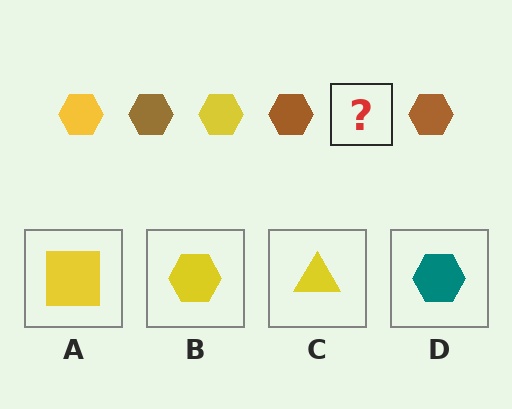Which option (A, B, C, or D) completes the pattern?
B.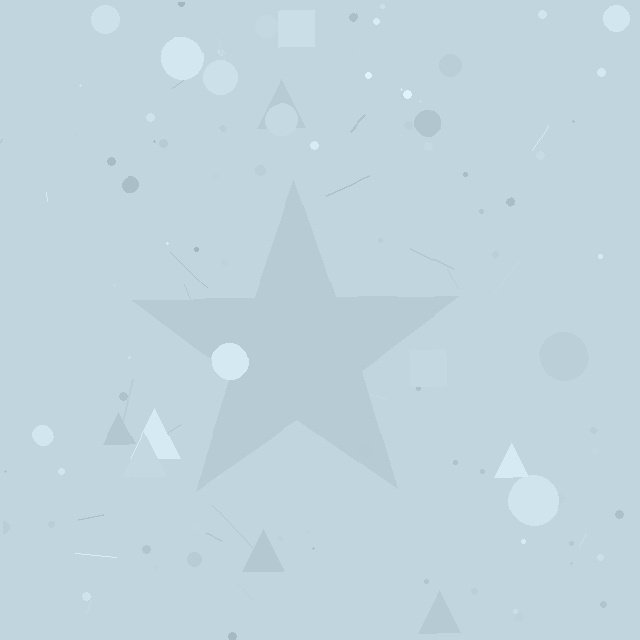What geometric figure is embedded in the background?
A star is embedded in the background.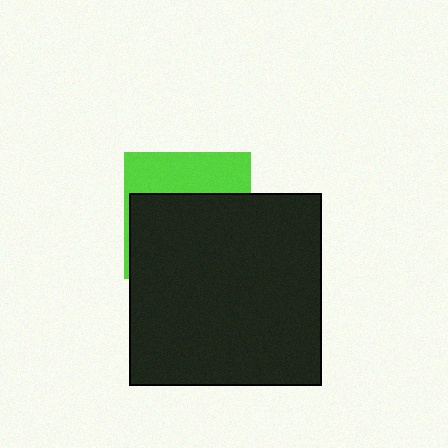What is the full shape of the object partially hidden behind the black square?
The partially hidden object is a lime square.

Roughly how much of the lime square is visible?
A small part of it is visible (roughly 36%).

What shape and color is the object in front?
The object in front is a black square.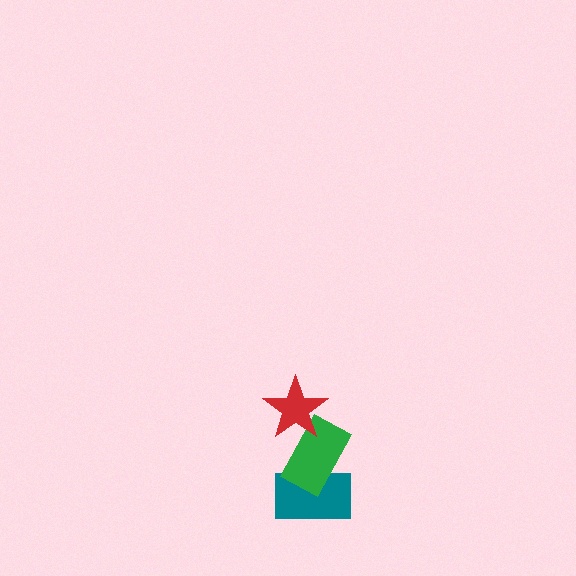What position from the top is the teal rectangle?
The teal rectangle is 3rd from the top.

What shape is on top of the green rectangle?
The red star is on top of the green rectangle.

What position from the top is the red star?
The red star is 1st from the top.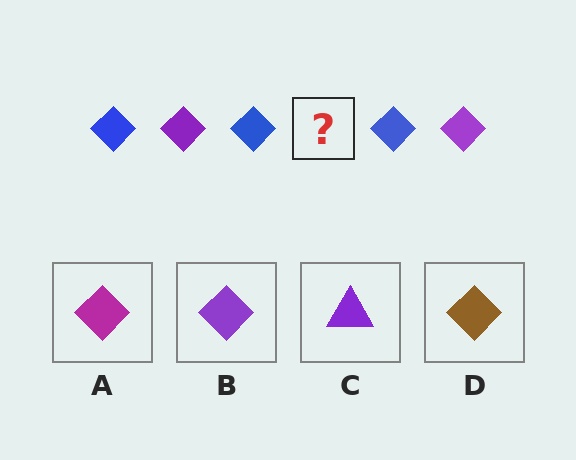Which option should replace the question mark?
Option B.